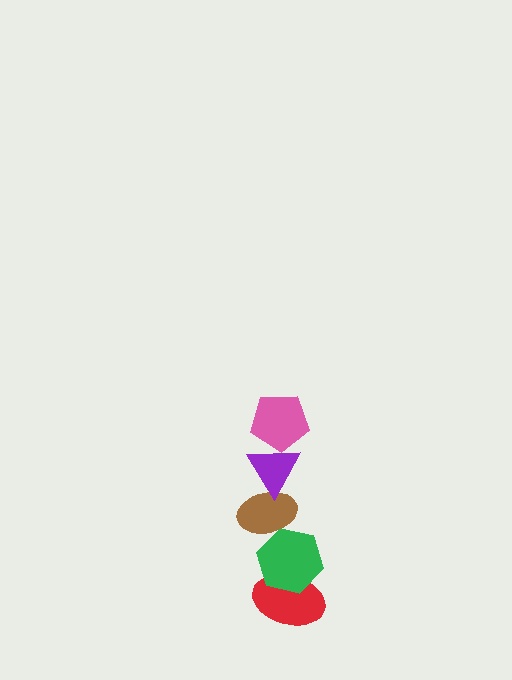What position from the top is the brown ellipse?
The brown ellipse is 3rd from the top.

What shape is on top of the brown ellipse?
The purple triangle is on top of the brown ellipse.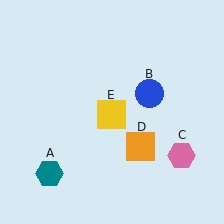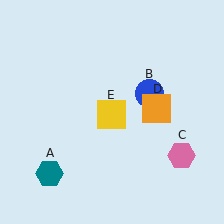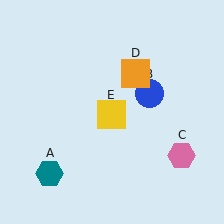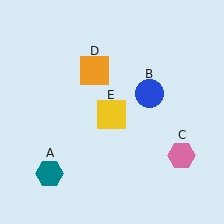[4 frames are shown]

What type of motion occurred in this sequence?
The orange square (object D) rotated counterclockwise around the center of the scene.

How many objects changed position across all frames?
1 object changed position: orange square (object D).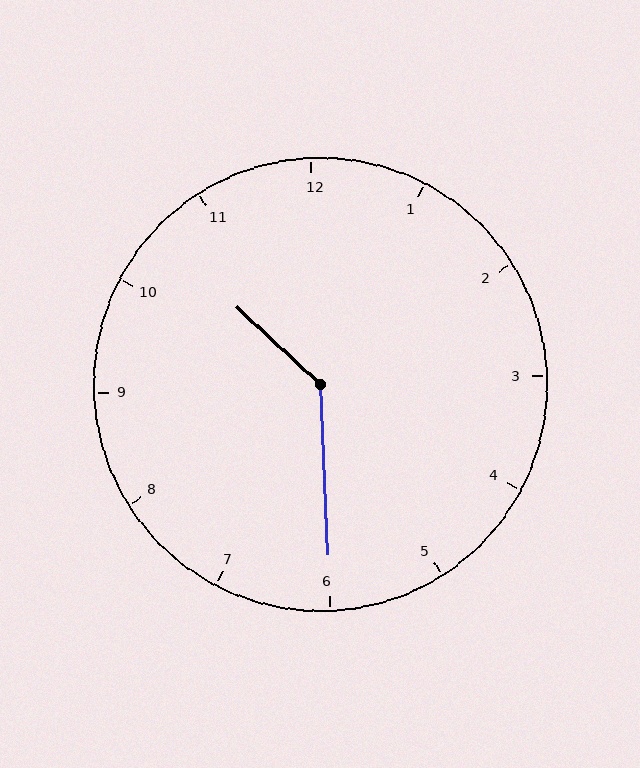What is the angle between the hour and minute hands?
Approximately 135 degrees.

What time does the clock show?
10:30.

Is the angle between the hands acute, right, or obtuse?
It is obtuse.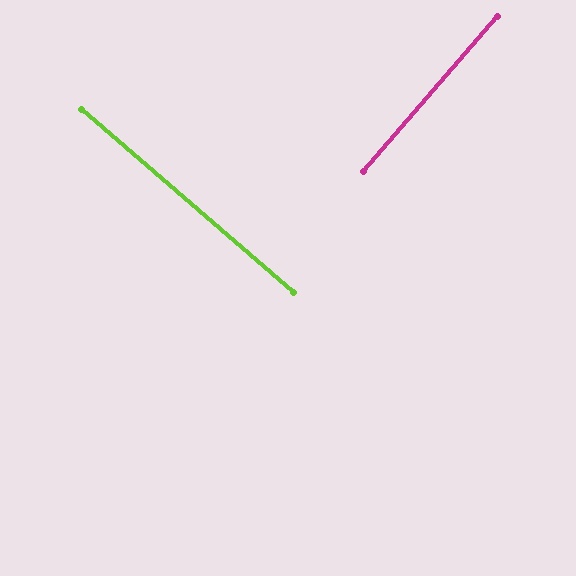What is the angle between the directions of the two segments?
Approximately 90 degrees.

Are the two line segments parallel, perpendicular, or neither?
Perpendicular — they meet at approximately 90°.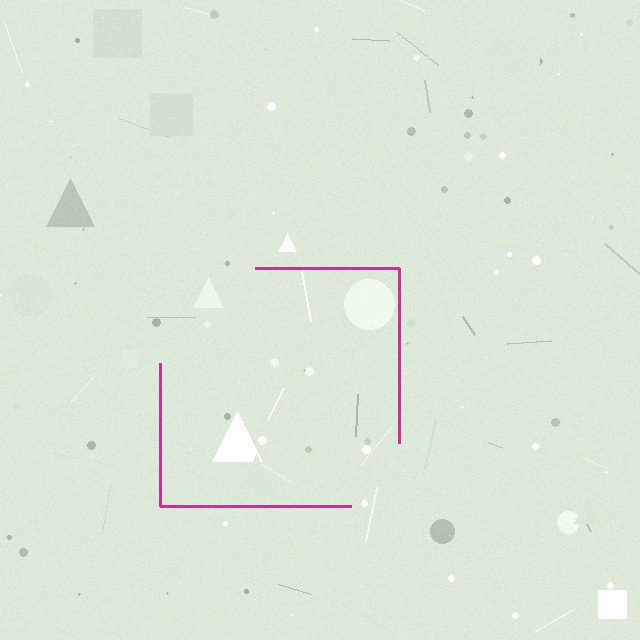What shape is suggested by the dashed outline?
The dashed outline suggests a square.